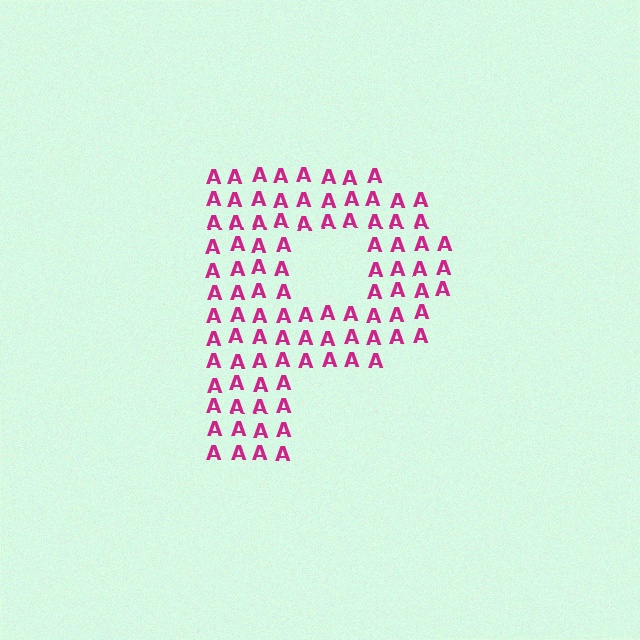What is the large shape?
The large shape is the letter P.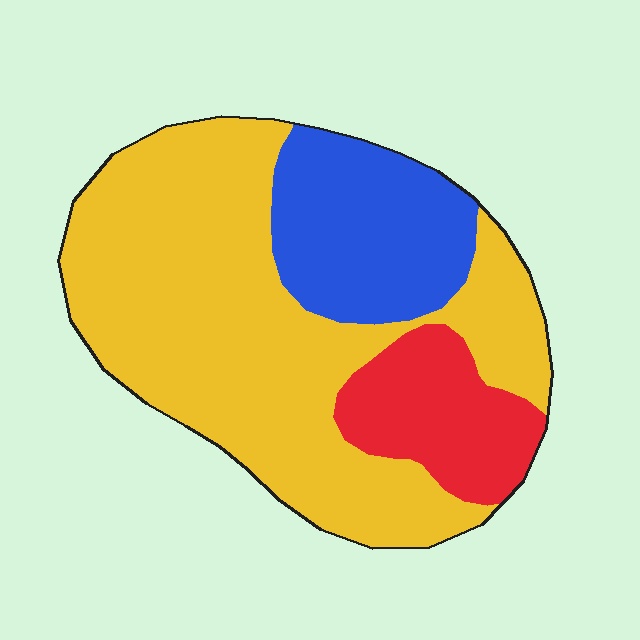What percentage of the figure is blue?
Blue takes up less than a quarter of the figure.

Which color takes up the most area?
Yellow, at roughly 65%.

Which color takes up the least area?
Red, at roughly 15%.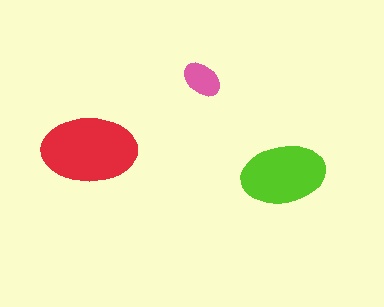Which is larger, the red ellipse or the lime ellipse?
The red one.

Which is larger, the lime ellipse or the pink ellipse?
The lime one.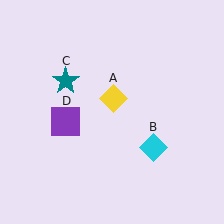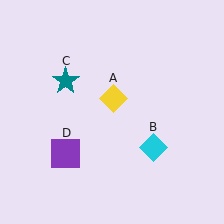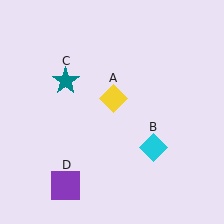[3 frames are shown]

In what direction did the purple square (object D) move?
The purple square (object D) moved down.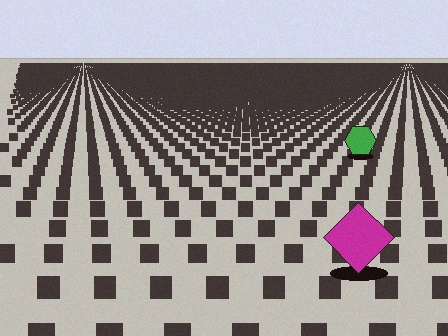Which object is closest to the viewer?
The magenta diamond is closest. The texture marks near it are larger and more spread out.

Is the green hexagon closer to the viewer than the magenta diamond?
No. The magenta diamond is closer — you can tell from the texture gradient: the ground texture is coarser near it.